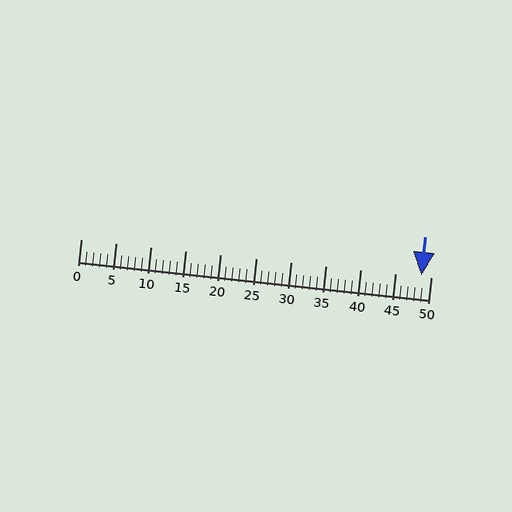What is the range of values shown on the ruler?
The ruler shows values from 0 to 50.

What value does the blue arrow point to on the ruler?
The blue arrow points to approximately 49.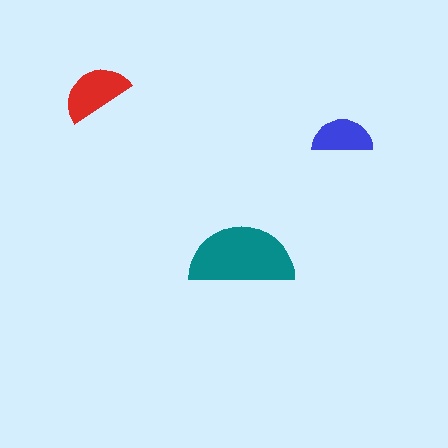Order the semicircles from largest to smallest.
the teal one, the red one, the blue one.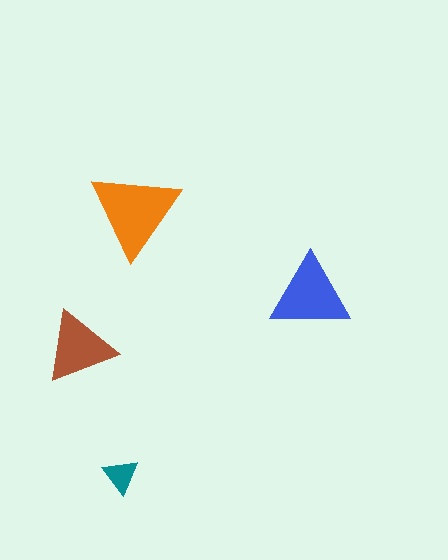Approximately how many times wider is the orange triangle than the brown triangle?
About 1.5 times wider.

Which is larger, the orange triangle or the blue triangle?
The orange one.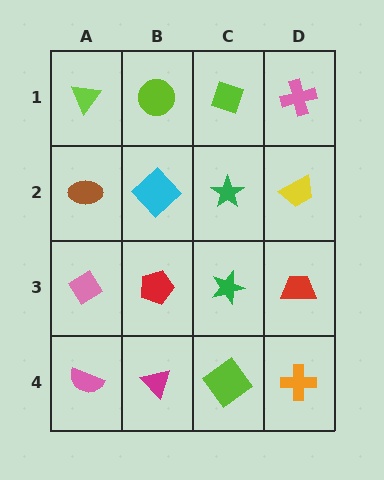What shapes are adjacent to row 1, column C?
A green star (row 2, column C), a lime circle (row 1, column B), a pink cross (row 1, column D).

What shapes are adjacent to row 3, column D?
A yellow trapezoid (row 2, column D), an orange cross (row 4, column D), a green star (row 3, column C).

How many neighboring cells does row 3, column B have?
4.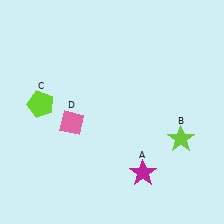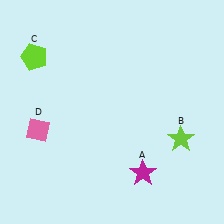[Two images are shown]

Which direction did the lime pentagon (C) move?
The lime pentagon (C) moved up.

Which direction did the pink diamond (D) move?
The pink diamond (D) moved left.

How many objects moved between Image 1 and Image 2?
2 objects moved between the two images.